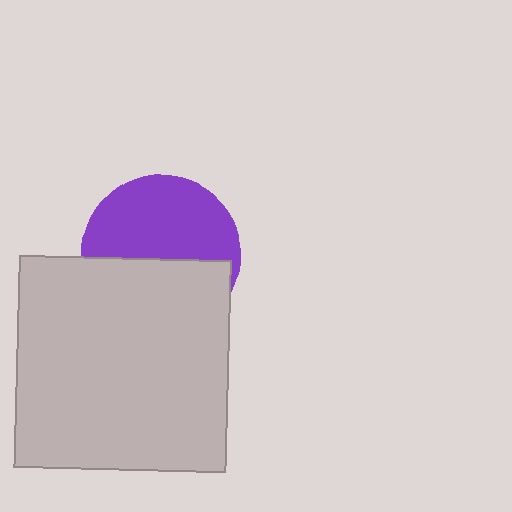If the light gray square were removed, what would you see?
You would see the complete purple circle.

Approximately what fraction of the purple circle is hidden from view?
Roughly 45% of the purple circle is hidden behind the light gray square.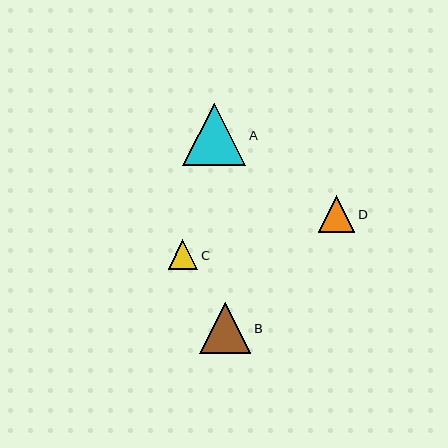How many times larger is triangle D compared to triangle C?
Triangle D is approximately 1.3 times the size of triangle C.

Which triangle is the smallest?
Triangle C is the smallest with a size of approximately 29 pixels.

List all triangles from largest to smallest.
From largest to smallest: A, B, D, C.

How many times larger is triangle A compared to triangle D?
Triangle A is approximately 1.7 times the size of triangle D.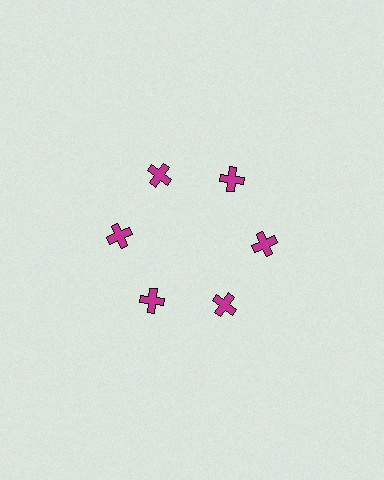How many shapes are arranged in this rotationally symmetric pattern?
There are 6 shapes, arranged in 6 groups of 1.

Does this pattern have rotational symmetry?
Yes, this pattern has 6-fold rotational symmetry. It looks the same after rotating 60 degrees around the center.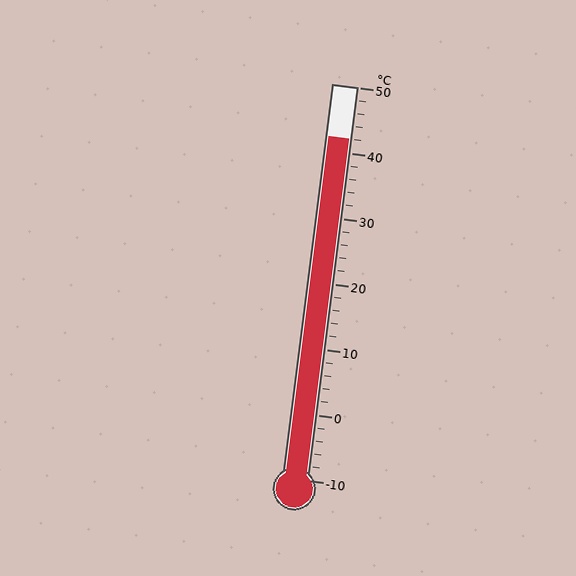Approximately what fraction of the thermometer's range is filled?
The thermometer is filled to approximately 85% of its range.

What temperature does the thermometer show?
The thermometer shows approximately 42°C.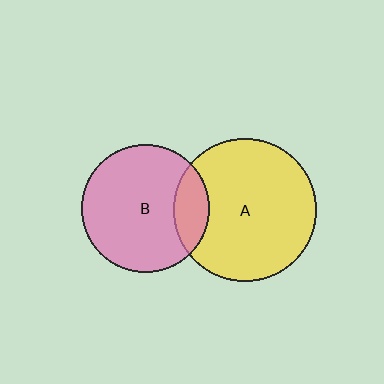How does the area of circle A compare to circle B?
Approximately 1.3 times.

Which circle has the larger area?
Circle A (yellow).